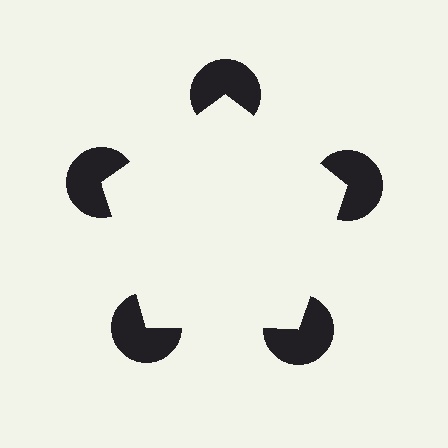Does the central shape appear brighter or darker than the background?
It typically appears slightly brighter than the background, even though no actual brightness change is drawn.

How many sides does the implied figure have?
5 sides.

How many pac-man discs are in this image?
There are 5 — one at each vertex of the illusory pentagon.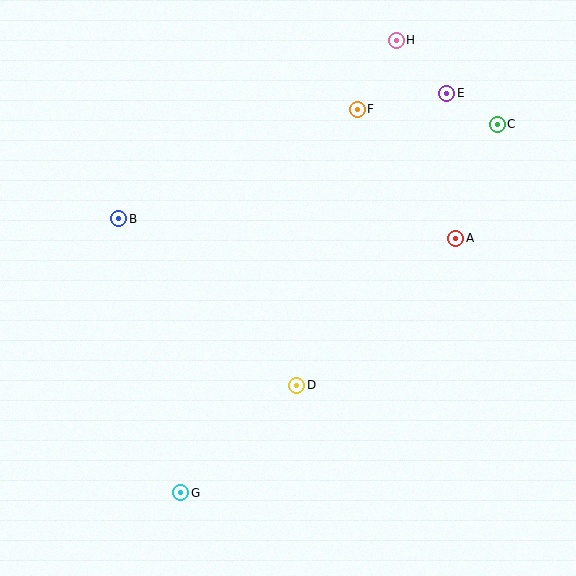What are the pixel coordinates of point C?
Point C is at (497, 124).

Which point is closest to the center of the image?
Point D at (297, 385) is closest to the center.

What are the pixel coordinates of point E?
Point E is at (447, 93).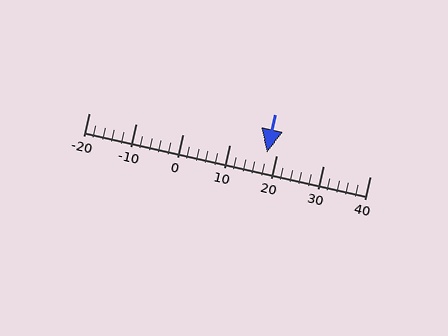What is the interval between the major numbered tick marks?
The major tick marks are spaced 10 units apart.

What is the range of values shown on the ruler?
The ruler shows values from -20 to 40.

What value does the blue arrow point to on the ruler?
The blue arrow points to approximately 18.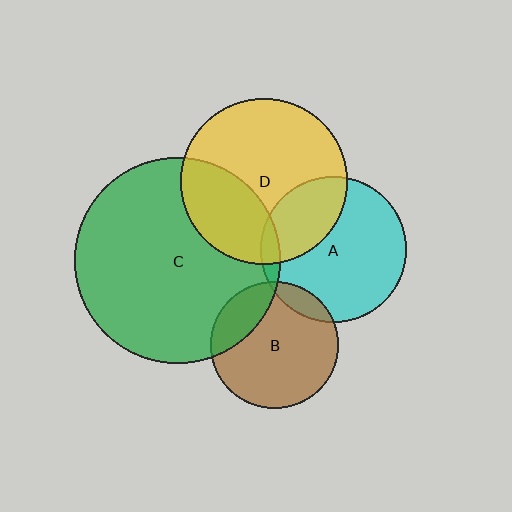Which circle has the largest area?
Circle C (green).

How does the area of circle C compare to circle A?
Approximately 2.0 times.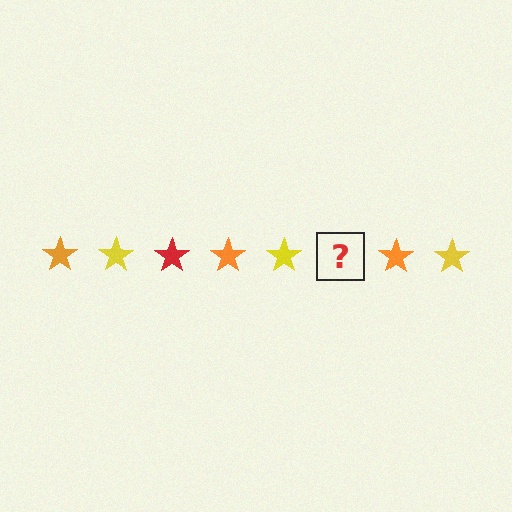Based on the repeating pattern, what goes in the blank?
The blank should be a red star.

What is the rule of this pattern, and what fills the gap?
The rule is that the pattern cycles through orange, yellow, red stars. The gap should be filled with a red star.